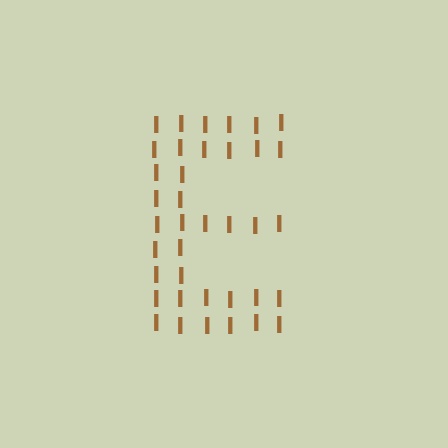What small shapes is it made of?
It is made of small letter I's.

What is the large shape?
The large shape is the letter E.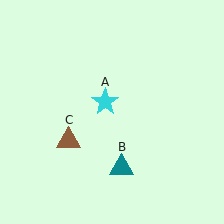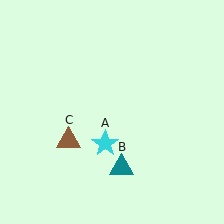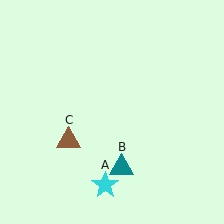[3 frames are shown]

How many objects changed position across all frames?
1 object changed position: cyan star (object A).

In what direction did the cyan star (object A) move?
The cyan star (object A) moved down.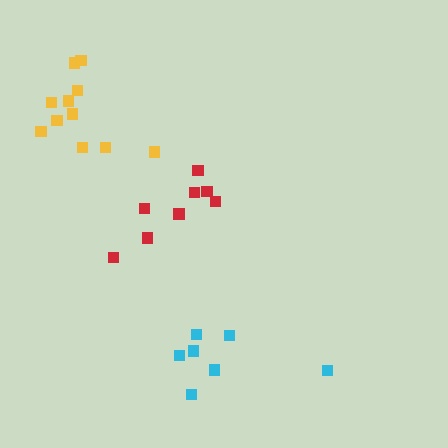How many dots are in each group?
Group 1: 8 dots, Group 2: 11 dots, Group 3: 7 dots (26 total).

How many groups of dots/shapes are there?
There are 3 groups.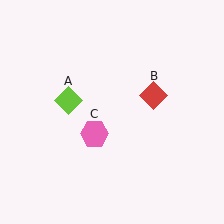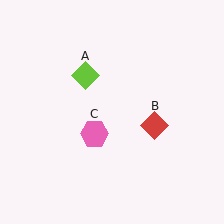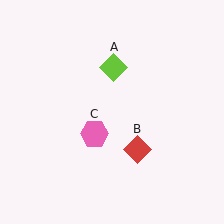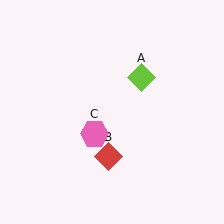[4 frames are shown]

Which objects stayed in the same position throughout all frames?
Pink hexagon (object C) remained stationary.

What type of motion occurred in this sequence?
The lime diamond (object A), red diamond (object B) rotated clockwise around the center of the scene.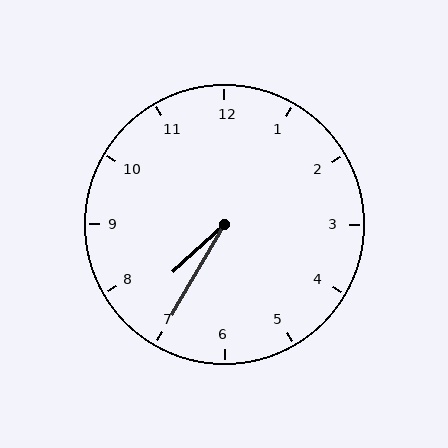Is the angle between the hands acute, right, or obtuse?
It is acute.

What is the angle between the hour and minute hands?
Approximately 18 degrees.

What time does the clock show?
7:35.